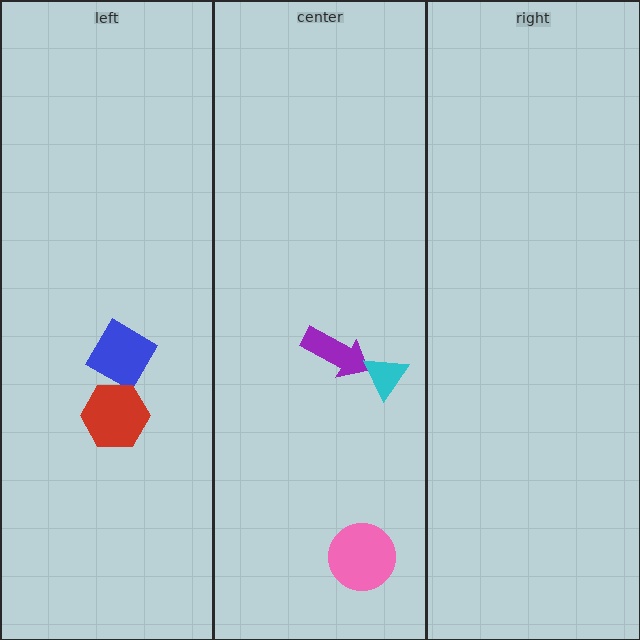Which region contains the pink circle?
The center region.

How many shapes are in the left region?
2.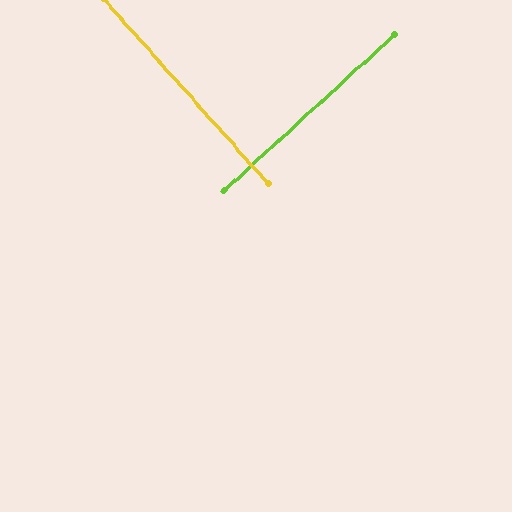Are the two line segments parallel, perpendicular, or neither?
Perpendicular — they meet at approximately 89°.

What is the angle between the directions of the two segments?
Approximately 89 degrees.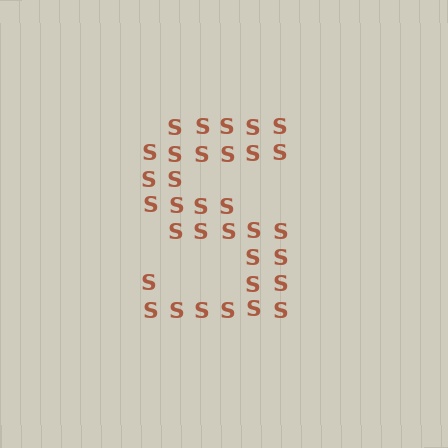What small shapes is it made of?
It is made of small letter S's.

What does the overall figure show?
The overall figure shows the letter S.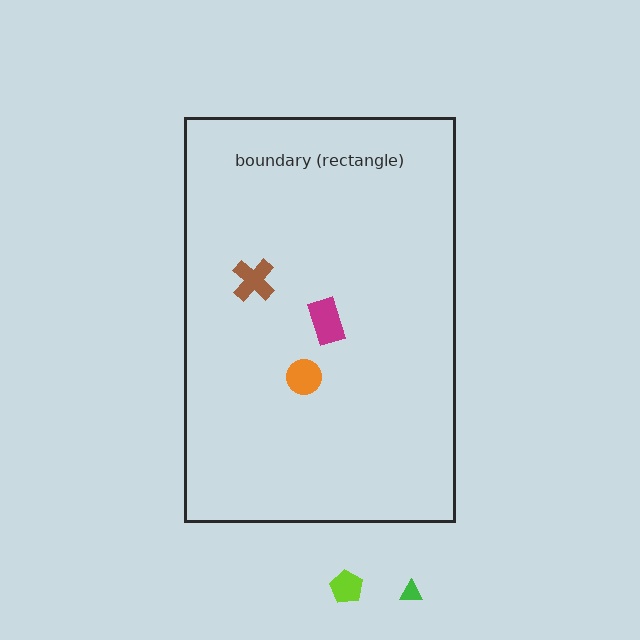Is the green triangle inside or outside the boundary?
Outside.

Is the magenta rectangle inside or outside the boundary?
Inside.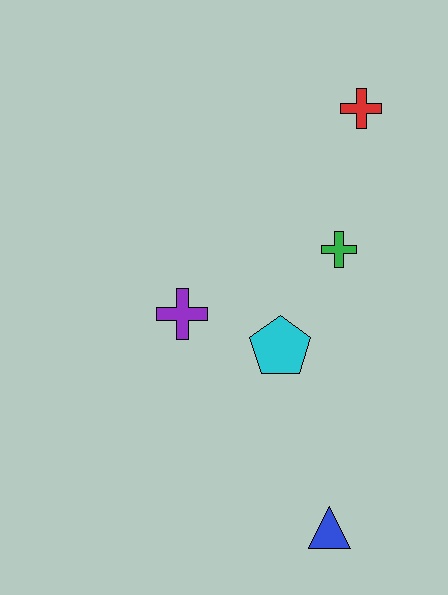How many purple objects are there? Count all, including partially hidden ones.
There is 1 purple object.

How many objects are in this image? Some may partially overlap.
There are 5 objects.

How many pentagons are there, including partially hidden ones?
There is 1 pentagon.